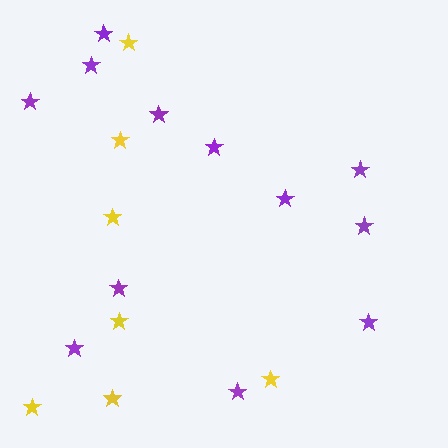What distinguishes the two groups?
There are 2 groups: one group of yellow stars (7) and one group of purple stars (12).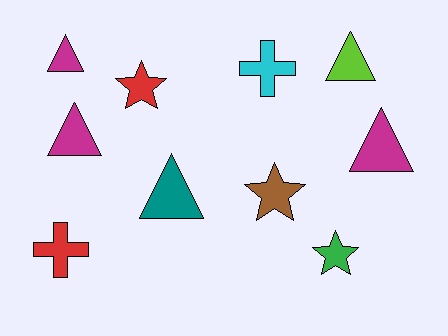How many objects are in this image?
There are 10 objects.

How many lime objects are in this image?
There is 1 lime object.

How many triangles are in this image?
There are 5 triangles.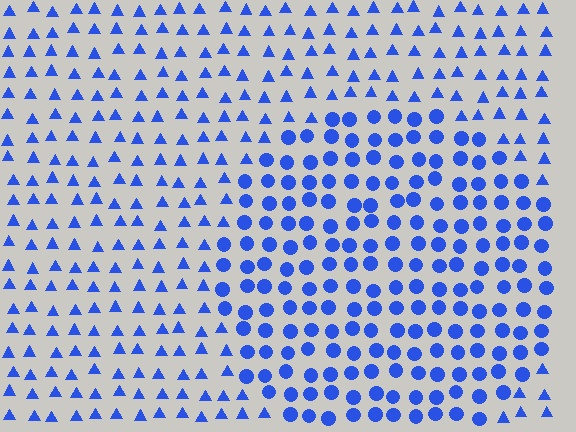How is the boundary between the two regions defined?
The boundary is defined by a change in element shape: circles inside vs. triangles outside. All elements share the same color and spacing.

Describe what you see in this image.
The image is filled with small blue elements arranged in a uniform grid. A circle-shaped region contains circles, while the surrounding area contains triangles. The boundary is defined purely by the change in element shape.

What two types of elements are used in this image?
The image uses circles inside the circle region and triangles outside it.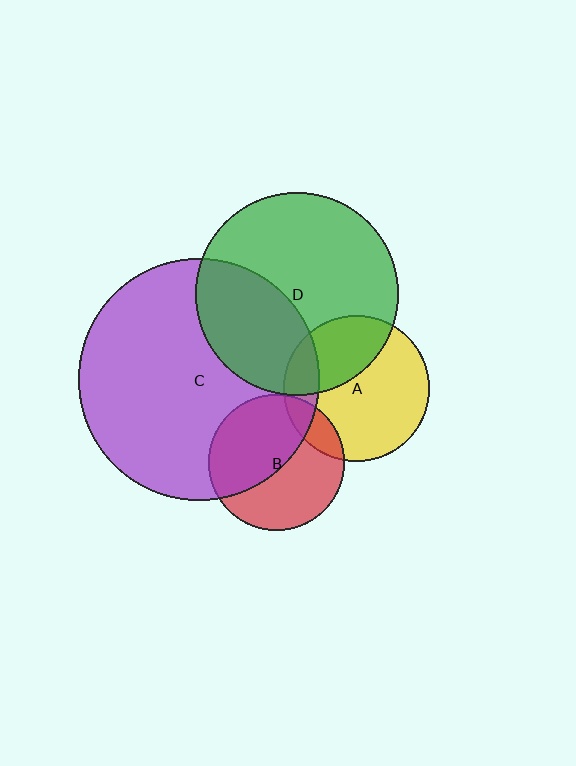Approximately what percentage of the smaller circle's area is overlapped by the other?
Approximately 15%.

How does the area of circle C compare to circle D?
Approximately 1.4 times.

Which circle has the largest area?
Circle C (purple).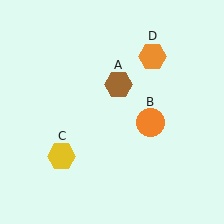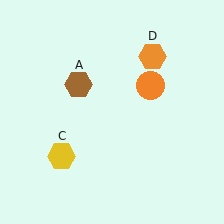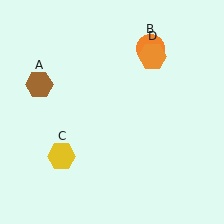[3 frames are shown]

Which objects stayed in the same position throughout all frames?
Yellow hexagon (object C) and orange hexagon (object D) remained stationary.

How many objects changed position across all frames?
2 objects changed position: brown hexagon (object A), orange circle (object B).